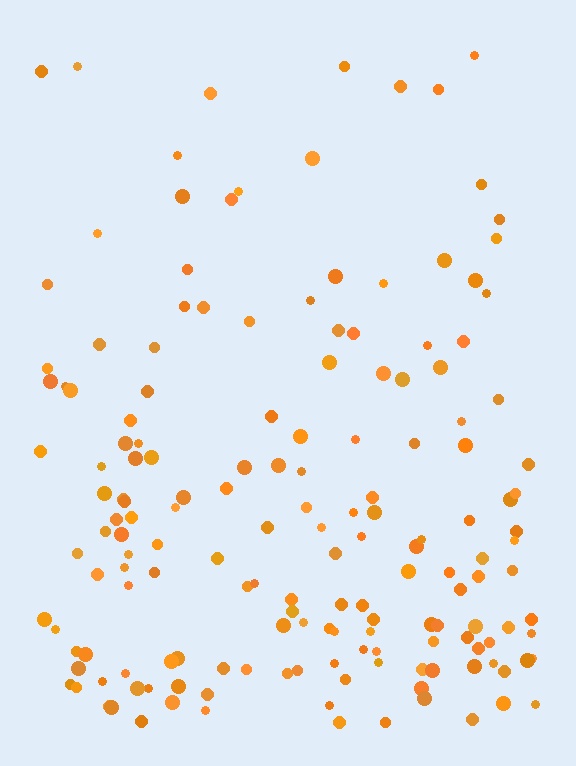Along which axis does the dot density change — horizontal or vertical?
Vertical.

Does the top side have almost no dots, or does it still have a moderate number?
Still a moderate number, just noticeably fewer than the bottom.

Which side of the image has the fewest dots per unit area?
The top.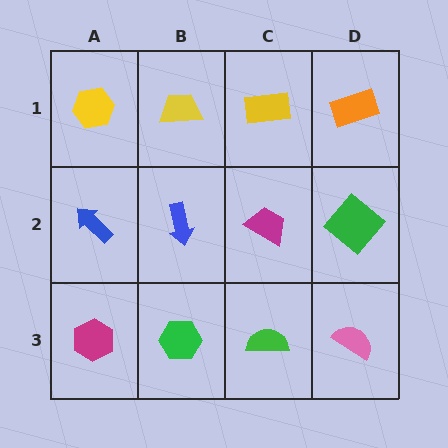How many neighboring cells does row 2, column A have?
3.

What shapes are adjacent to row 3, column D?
A green diamond (row 2, column D), a green semicircle (row 3, column C).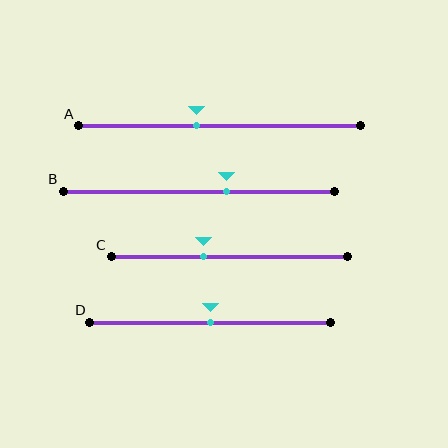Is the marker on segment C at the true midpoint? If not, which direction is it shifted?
No, the marker on segment C is shifted to the left by about 11% of the segment length.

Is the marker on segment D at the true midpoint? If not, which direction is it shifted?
Yes, the marker on segment D is at the true midpoint.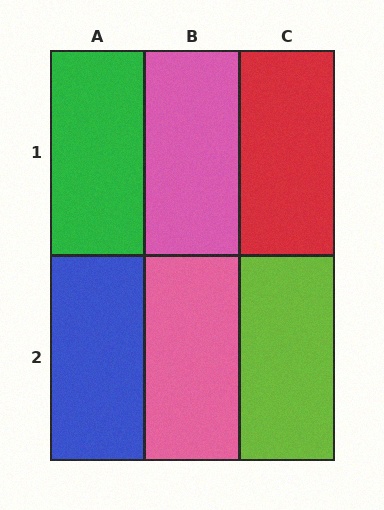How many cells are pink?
2 cells are pink.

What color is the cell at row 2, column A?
Blue.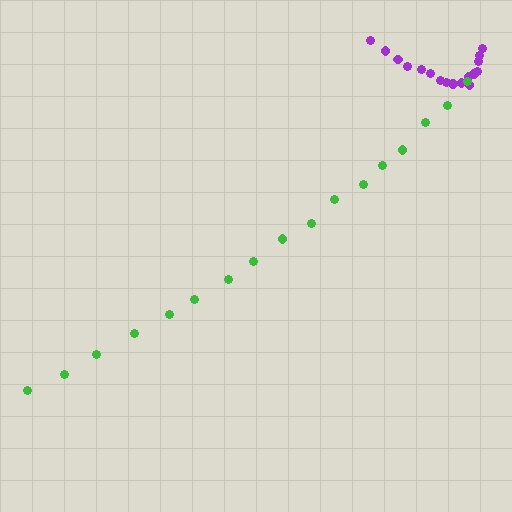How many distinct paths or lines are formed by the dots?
There are 2 distinct paths.